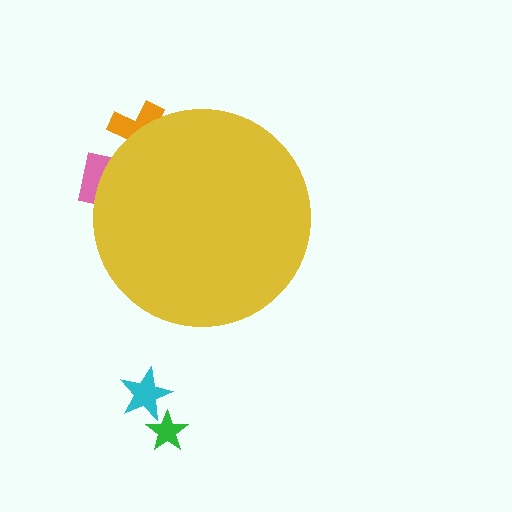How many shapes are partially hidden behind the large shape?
2 shapes are partially hidden.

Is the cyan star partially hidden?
No, the cyan star is fully visible.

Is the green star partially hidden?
No, the green star is fully visible.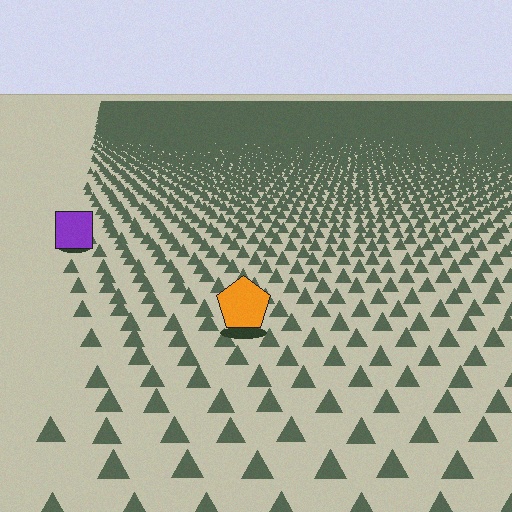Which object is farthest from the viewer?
The purple square is farthest from the viewer. It appears smaller and the ground texture around it is denser.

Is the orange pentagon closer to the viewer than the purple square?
Yes. The orange pentagon is closer — you can tell from the texture gradient: the ground texture is coarser near it.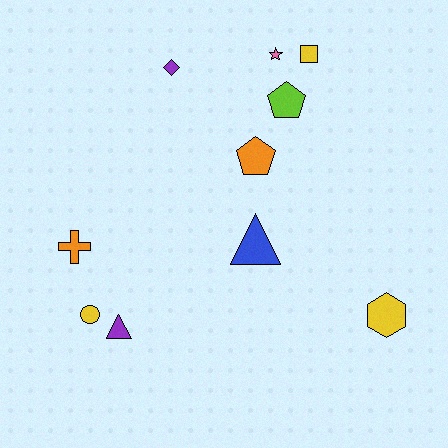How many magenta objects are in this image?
There are no magenta objects.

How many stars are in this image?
There is 1 star.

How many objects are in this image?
There are 10 objects.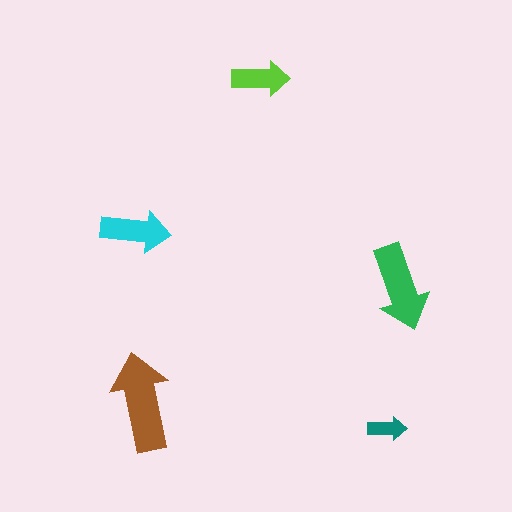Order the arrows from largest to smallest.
the brown one, the green one, the cyan one, the lime one, the teal one.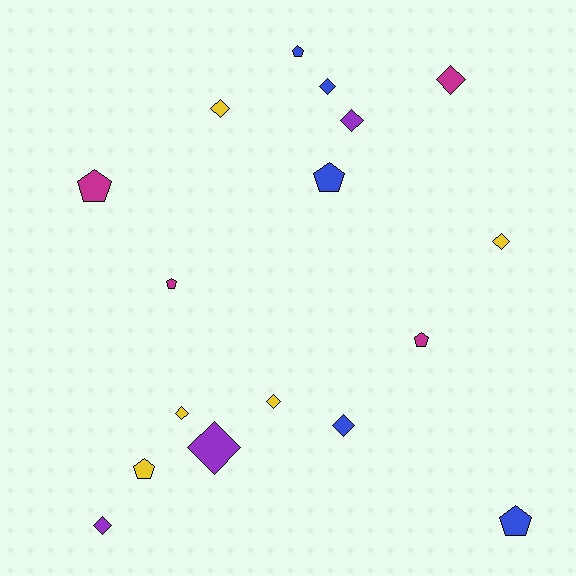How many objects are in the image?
There are 17 objects.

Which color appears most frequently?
Yellow, with 5 objects.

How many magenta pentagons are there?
There are 3 magenta pentagons.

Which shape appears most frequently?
Diamond, with 10 objects.